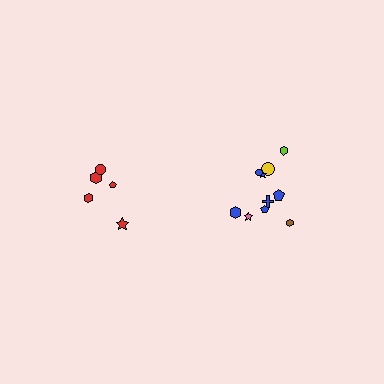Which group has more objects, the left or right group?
The right group.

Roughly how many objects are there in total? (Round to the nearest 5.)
Roughly 15 objects in total.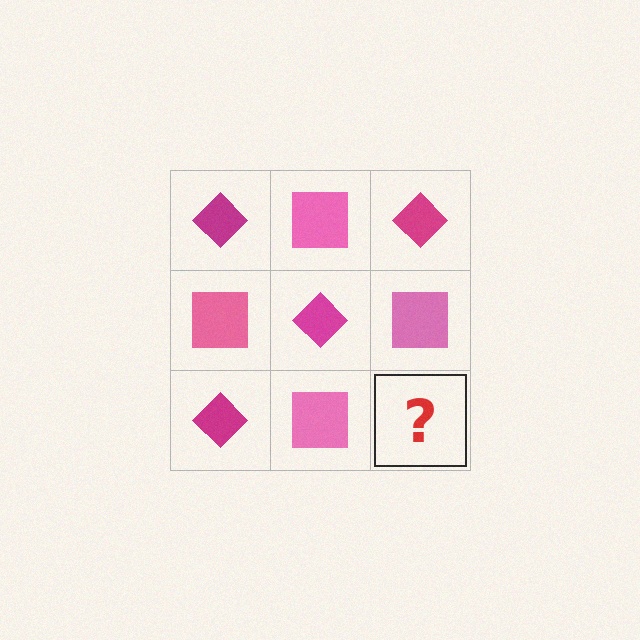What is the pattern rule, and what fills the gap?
The rule is that it alternates magenta diamond and pink square in a checkerboard pattern. The gap should be filled with a magenta diamond.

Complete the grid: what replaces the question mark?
The question mark should be replaced with a magenta diamond.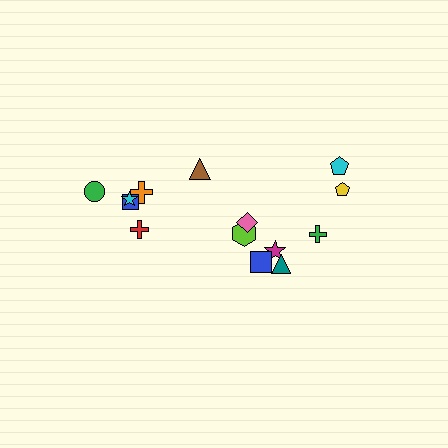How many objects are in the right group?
There are 8 objects.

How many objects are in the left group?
There are 6 objects.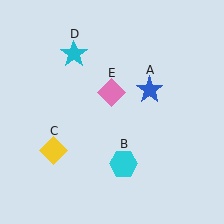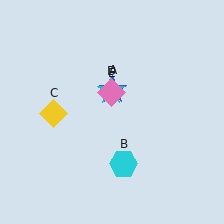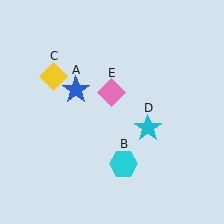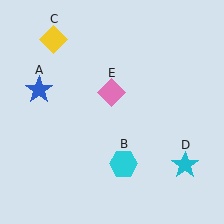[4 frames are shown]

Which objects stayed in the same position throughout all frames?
Cyan hexagon (object B) and pink diamond (object E) remained stationary.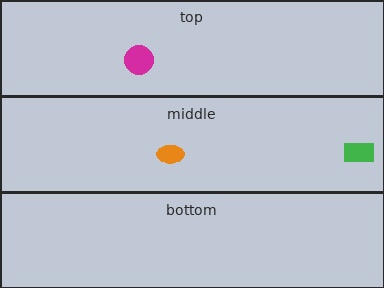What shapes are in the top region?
The magenta circle.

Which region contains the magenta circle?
The top region.